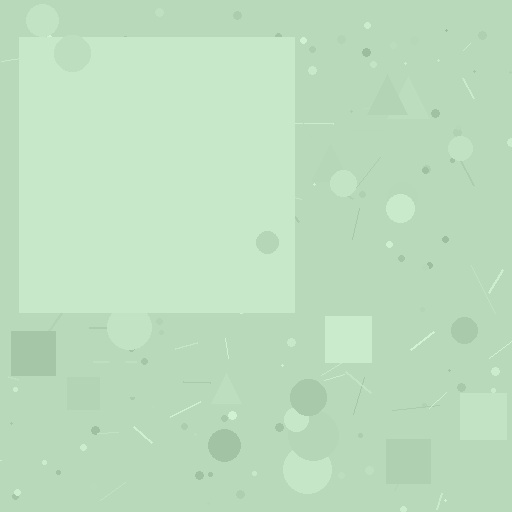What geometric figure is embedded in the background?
A square is embedded in the background.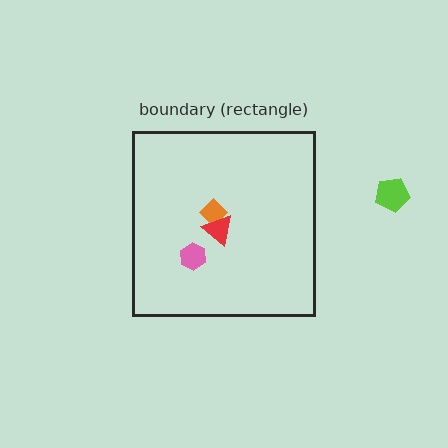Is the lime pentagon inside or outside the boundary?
Outside.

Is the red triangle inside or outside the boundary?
Inside.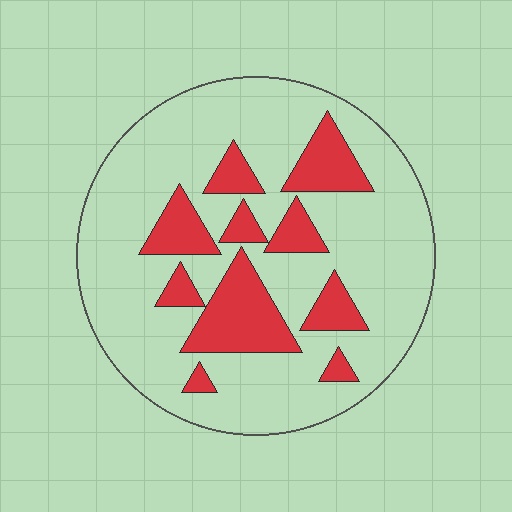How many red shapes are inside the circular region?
10.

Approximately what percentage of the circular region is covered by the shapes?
Approximately 25%.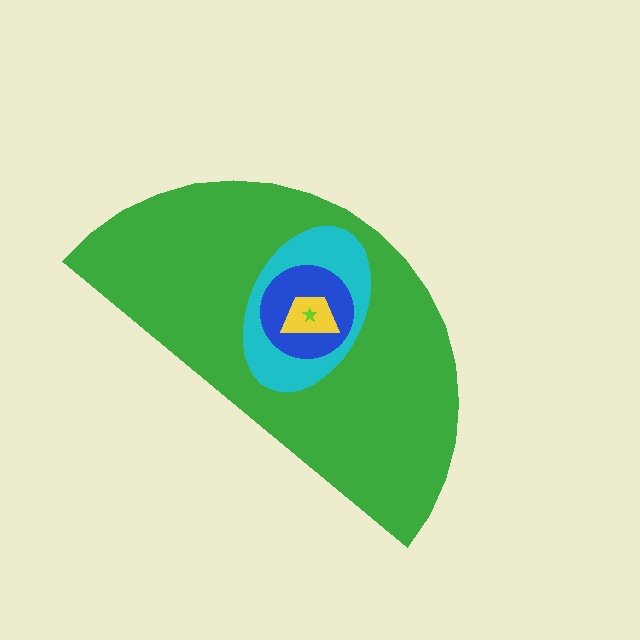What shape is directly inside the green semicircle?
The cyan ellipse.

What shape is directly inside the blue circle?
The yellow trapezoid.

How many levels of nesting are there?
5.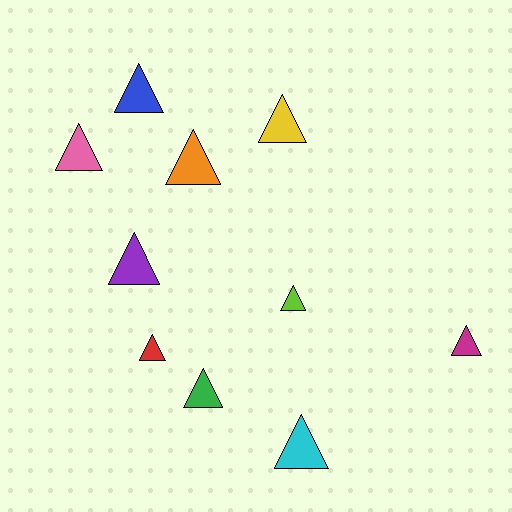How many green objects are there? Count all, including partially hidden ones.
There is 1 green object.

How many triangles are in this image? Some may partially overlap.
There are 10 triangles.